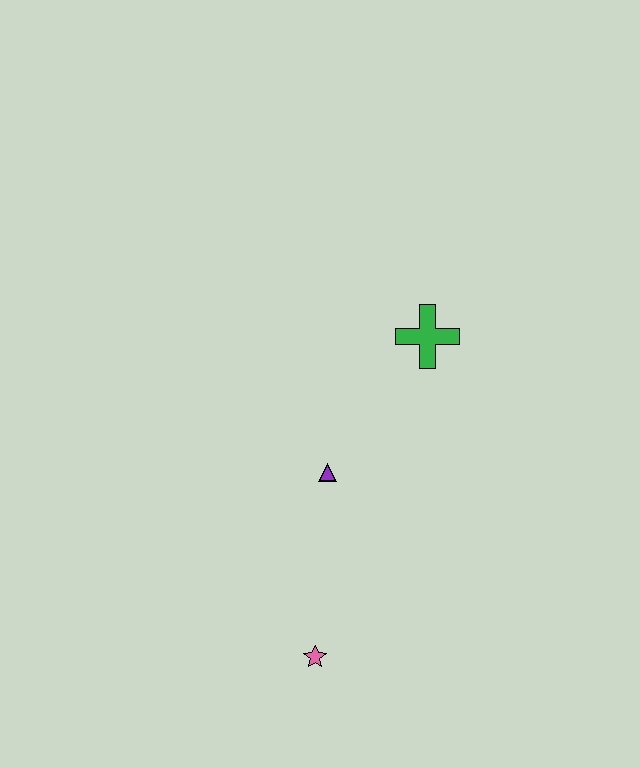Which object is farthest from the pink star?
The green cross is farthest from the pink star.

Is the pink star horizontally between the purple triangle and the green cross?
No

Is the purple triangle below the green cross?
Yes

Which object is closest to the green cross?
The purple triangle is closest to the green cross.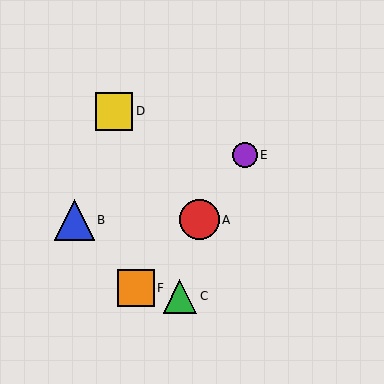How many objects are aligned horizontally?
2 objects (A, B) are aligned horizontally.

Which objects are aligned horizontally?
Objects A, B are aligned horizontally.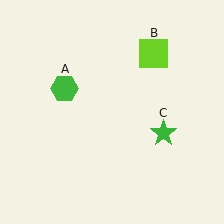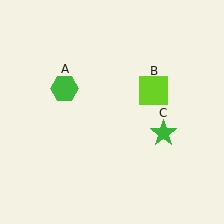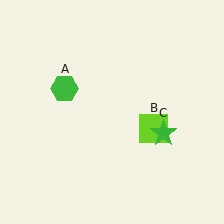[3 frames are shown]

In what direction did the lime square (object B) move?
The lime square (object B) moved down.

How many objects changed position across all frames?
1 object changed position: lime square (object B).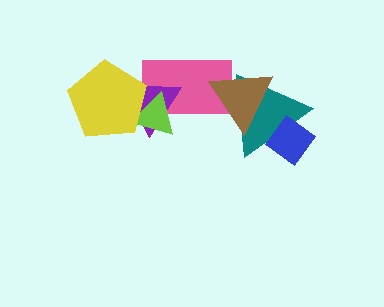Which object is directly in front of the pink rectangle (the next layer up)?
The purple triangle is directly in front of the pink rectangle.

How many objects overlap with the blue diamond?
1 object overlaps with the blue diamond.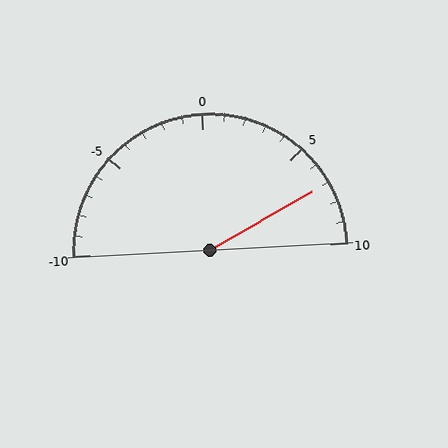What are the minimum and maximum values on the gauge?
The gauge ranges from -10 to 10.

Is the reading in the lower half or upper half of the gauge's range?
The reading is in the upper half of the range (-10 to 10).